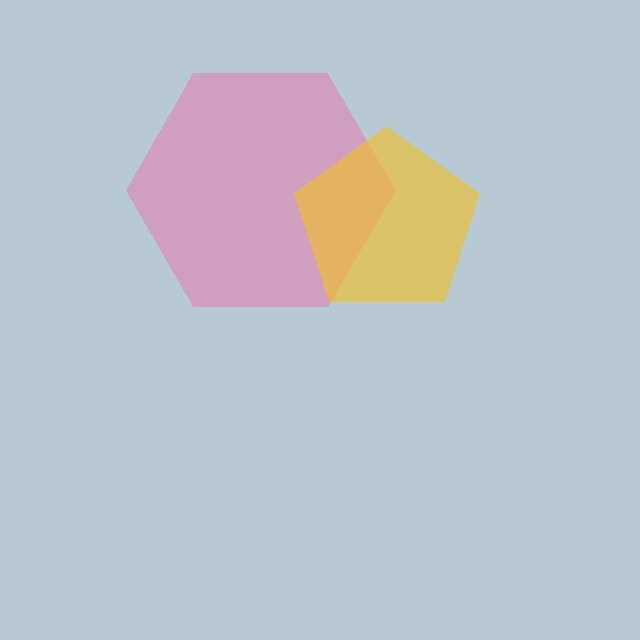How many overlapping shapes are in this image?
There are 2 overlapping shapes in the image.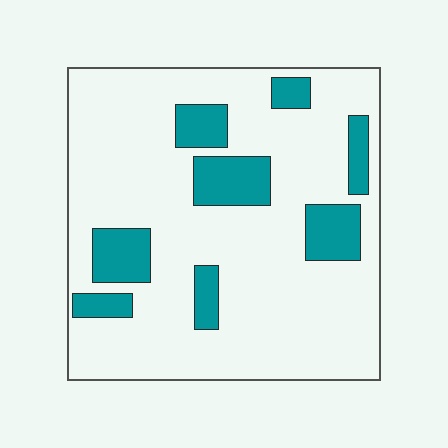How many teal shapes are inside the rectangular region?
8.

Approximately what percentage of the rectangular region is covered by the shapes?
Approximately 20%.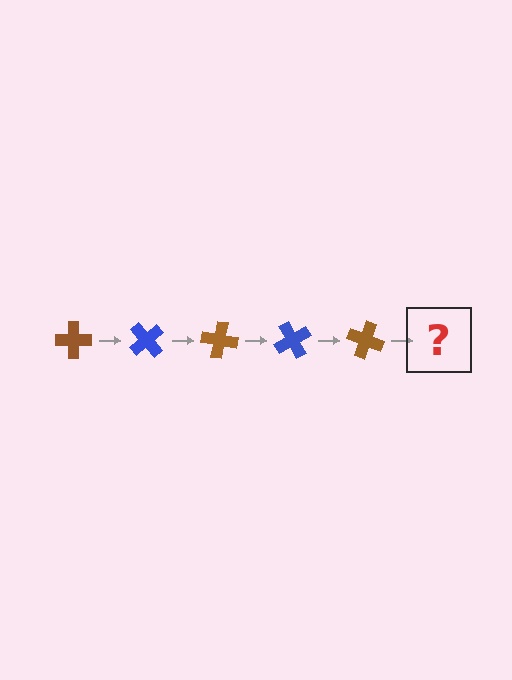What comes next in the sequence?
The next element should be a blue cross, rotated 250 degrees from the start.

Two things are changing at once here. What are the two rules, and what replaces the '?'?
The two rules are that it rotates 50 degrees each step and the color cycles through brown and blue. The '?' should be a blue cross, rotated 250 degrees from the start.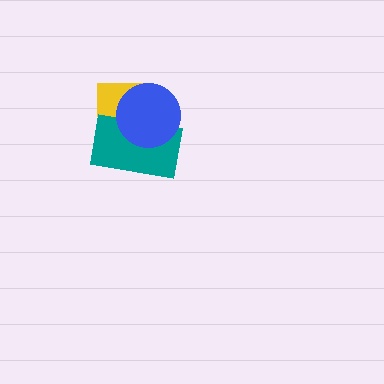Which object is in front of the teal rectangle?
The blue circle is in front of the teal rectangle.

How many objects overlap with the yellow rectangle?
2 objects overlap with the yellow rectangle.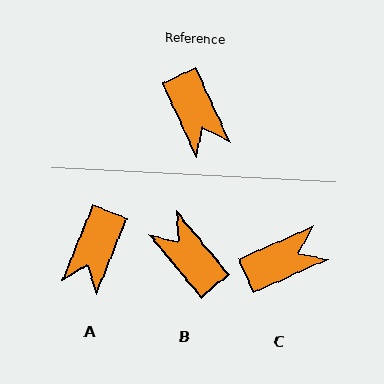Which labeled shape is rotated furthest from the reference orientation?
B, about 165 degrees away.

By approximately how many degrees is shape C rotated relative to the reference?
Approximately 89 degrees counter-clockwise.